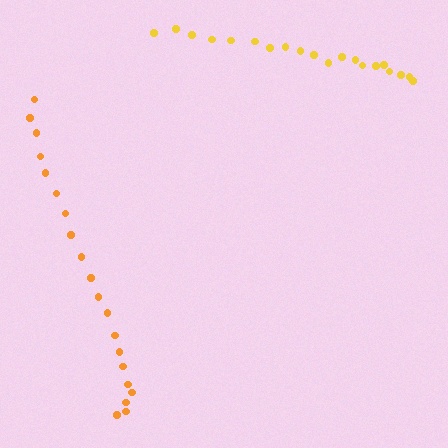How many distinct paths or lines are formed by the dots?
There are 2 distinct paths.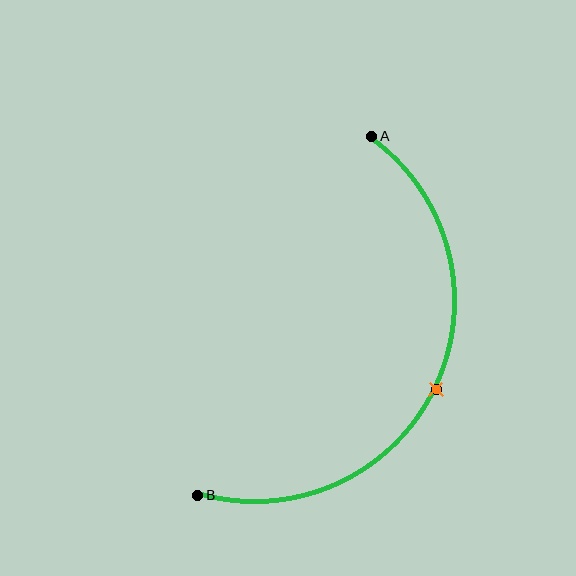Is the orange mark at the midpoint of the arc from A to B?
Yes. The orange mark lies on the arc at equal arc-length from both A and B — it is the arc midpoint.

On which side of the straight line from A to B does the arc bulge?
The arc bulges to the right of the straight line connecting A and B.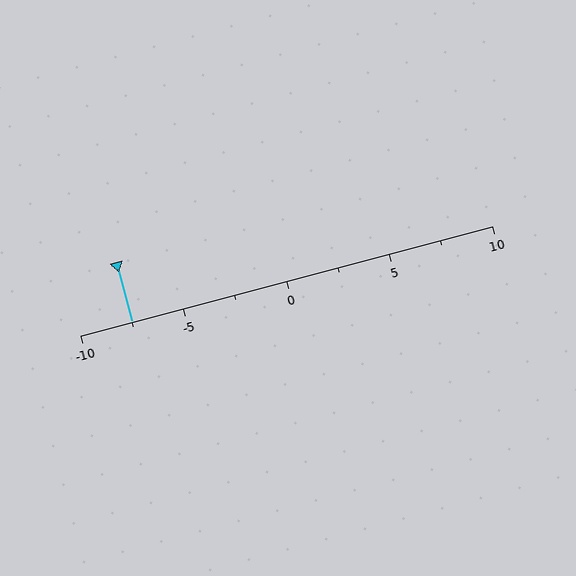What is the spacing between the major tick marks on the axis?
The major ticks are spaced 5 apart.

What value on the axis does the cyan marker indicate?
The marker indicates approximately -7.5.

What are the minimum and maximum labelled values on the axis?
The axis runs from -10 to 10.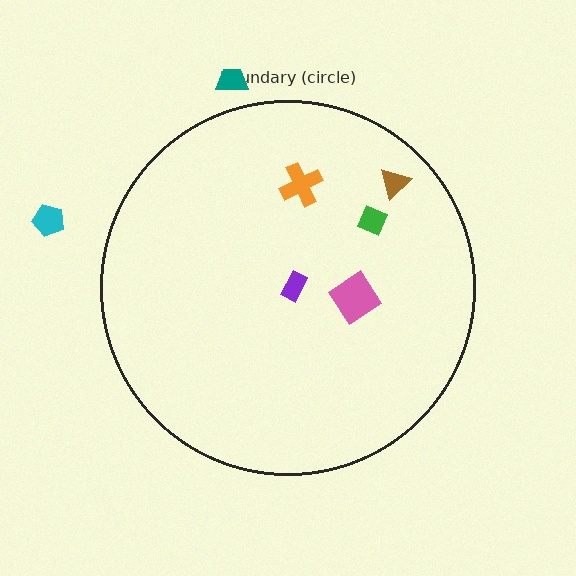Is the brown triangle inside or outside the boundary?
Inside.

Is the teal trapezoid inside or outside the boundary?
Outside.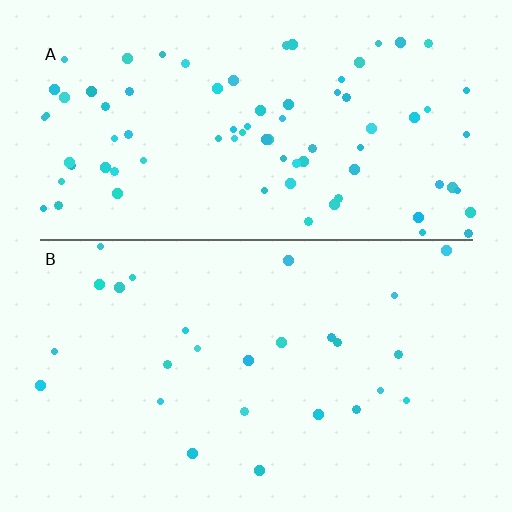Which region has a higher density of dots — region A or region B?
A (the top).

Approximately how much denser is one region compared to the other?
Approximately 3.1× — region A over region B.